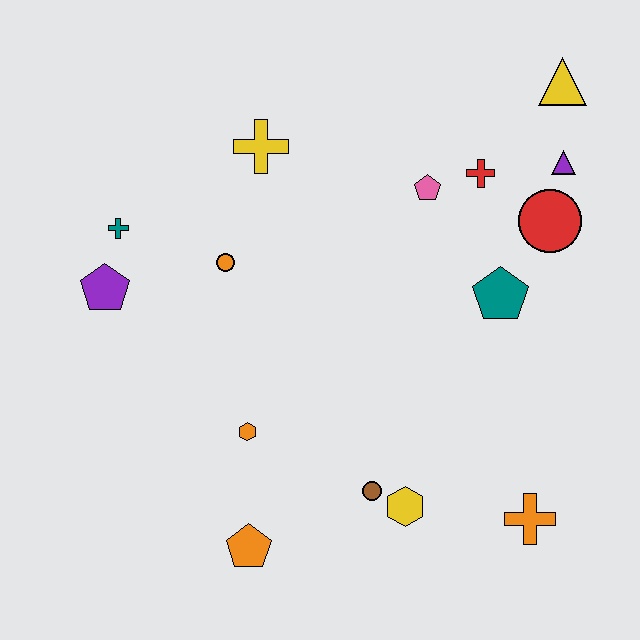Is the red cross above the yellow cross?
No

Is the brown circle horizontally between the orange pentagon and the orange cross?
Yes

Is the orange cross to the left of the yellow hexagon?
No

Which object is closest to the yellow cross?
The orange circle is closest to the yellow cross.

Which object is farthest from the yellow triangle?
The orange pentagon is farthest from the yellow triangle.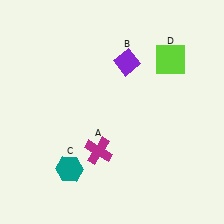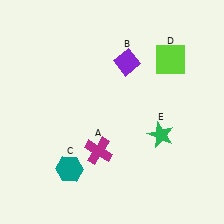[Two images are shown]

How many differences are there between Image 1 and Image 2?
There is 1 difference between the two images.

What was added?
A green star (E) was added in Image 2.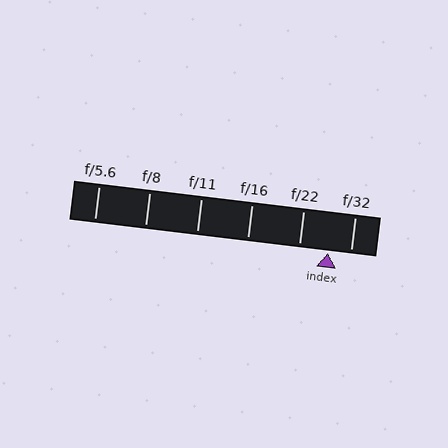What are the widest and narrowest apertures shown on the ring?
The widest aperture shown is f/5.6 and the narrowest is f/32.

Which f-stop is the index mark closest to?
The index mark is closest to f/32.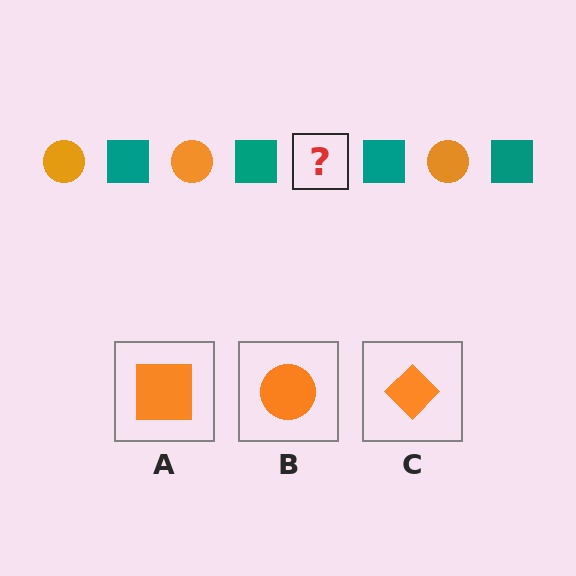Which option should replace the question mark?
Option B.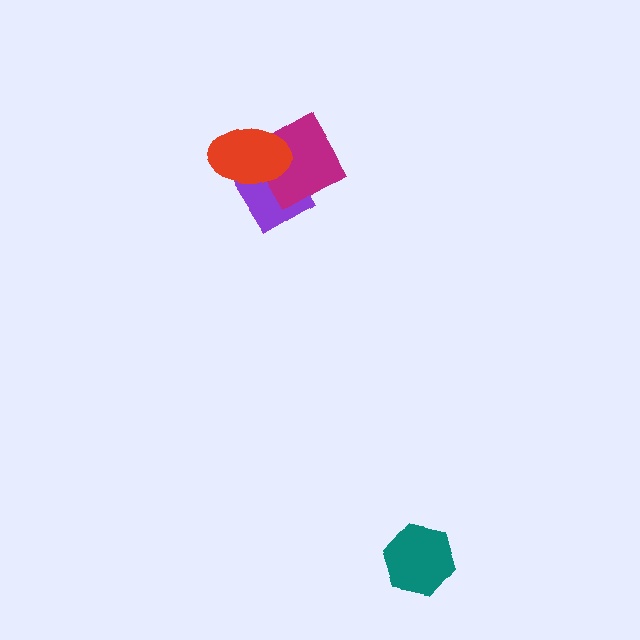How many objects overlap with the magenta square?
2 objects overlap with the magenta square.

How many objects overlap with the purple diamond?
2 objects overlap with the purple diamond.